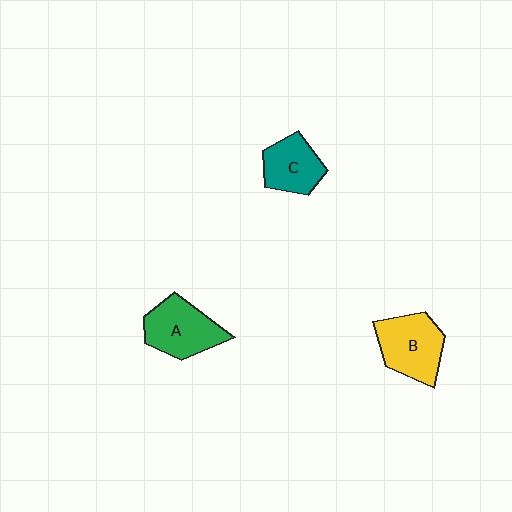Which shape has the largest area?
Shape B (yellow).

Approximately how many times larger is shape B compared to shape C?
Approximately 1.3 times.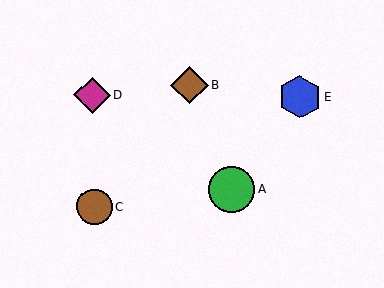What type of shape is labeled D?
Shape D is a magenta diamond.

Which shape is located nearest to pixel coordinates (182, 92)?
The brown diamond (labeled B) at (190, 85) is nearest to that location.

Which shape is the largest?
The green circle (labeled A) is the largest.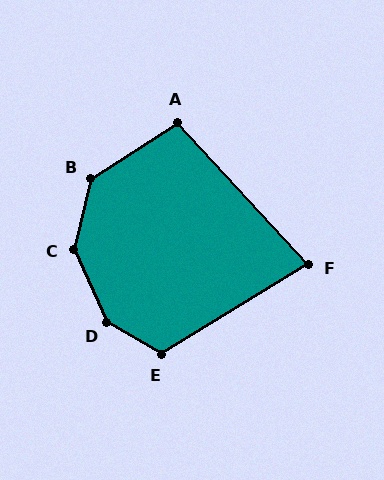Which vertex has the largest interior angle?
D, at approximately 145 degrees.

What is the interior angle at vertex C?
Approximately 143 degrees (obtuse).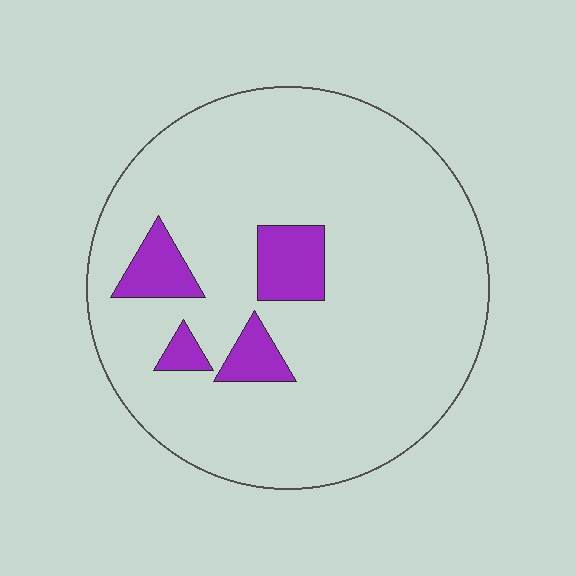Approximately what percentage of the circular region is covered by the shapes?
Approximately 10%.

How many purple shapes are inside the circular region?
4.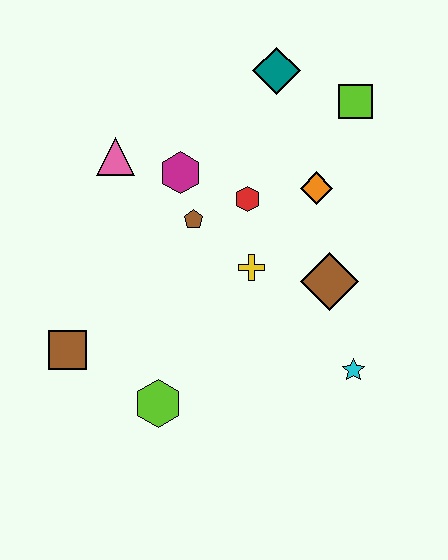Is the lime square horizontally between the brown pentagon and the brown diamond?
No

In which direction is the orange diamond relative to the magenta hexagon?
The orange diamond is to the right of the magenta hexagon.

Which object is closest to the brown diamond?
The yellow cross is closest to the brown diamond.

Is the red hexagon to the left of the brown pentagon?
No